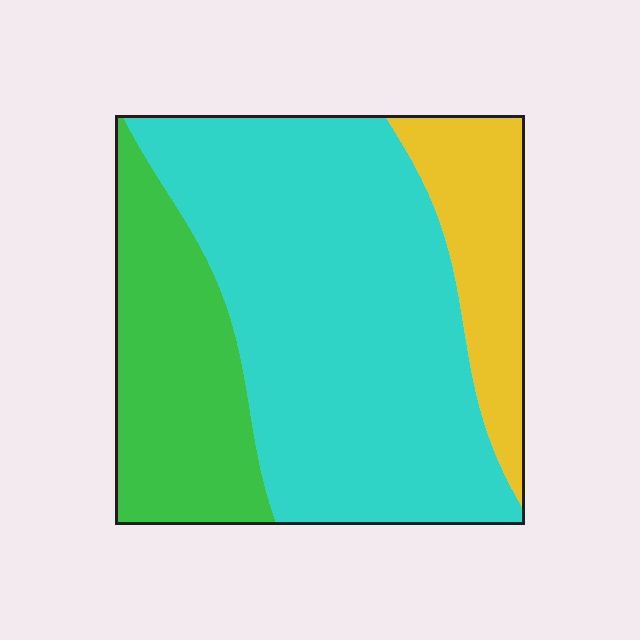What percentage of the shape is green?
Green covers about 25% of the shape.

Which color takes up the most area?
Cyan, at roughly 60%.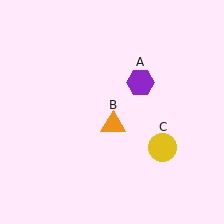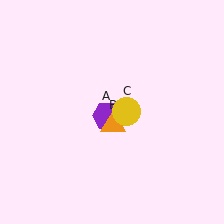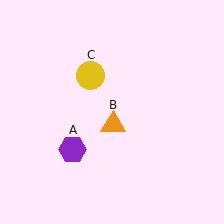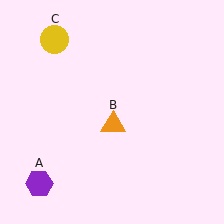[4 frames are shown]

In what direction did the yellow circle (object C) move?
The yellow circle (object C) moved up and to the left.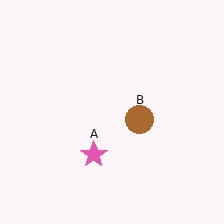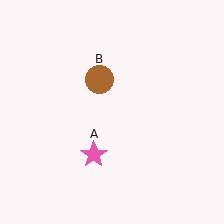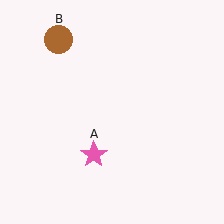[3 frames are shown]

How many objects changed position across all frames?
1 object changed position: brown circle (object B).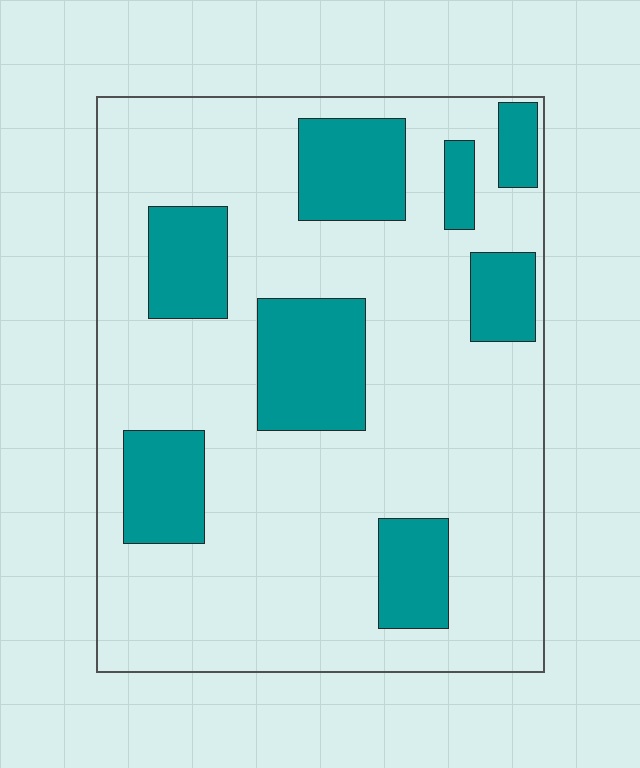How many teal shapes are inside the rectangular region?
8.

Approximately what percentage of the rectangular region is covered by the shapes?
Approximately 25%.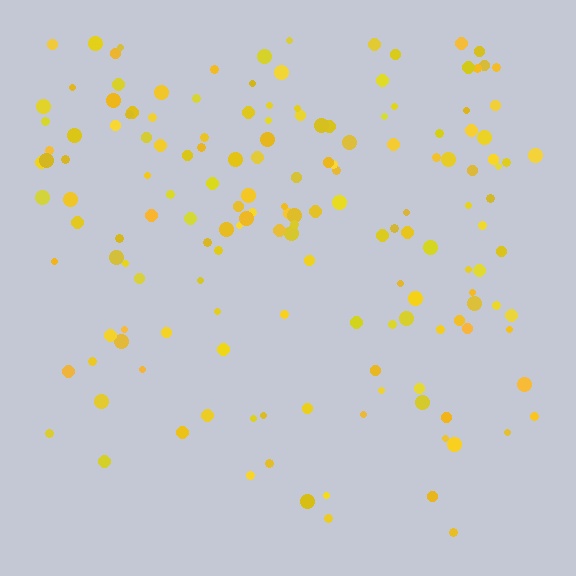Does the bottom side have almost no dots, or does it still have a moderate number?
Still a moderate number, just noticeably fewer than the top.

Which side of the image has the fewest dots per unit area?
The bottom.